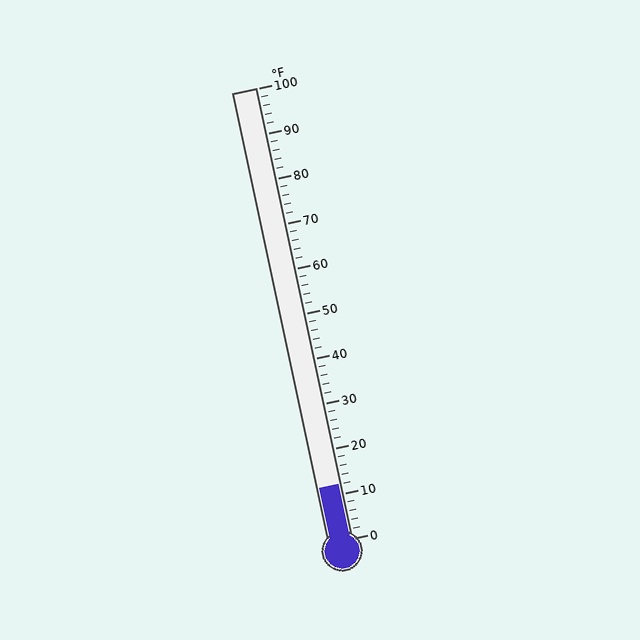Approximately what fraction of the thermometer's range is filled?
The thermometer is filled to approximately 10% of its range.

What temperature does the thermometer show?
The thermometer shows approximately 12°F.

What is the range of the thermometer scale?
The thermometer scale ranges from 0°F to 100°F.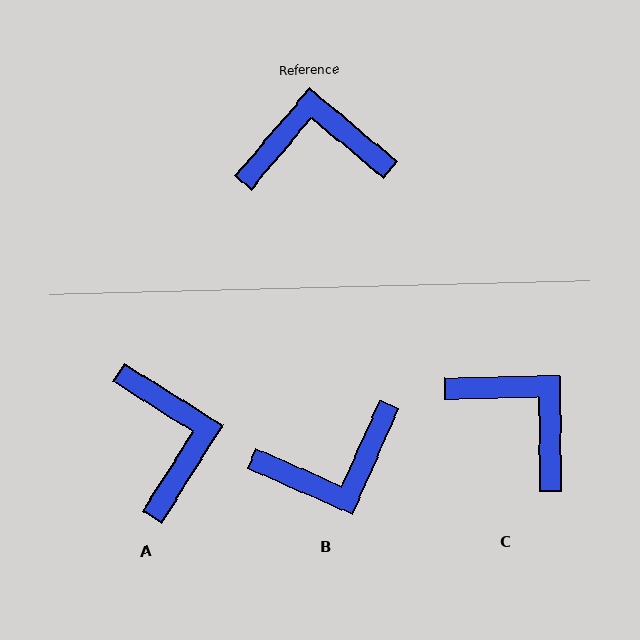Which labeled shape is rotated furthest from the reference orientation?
B, about 164 degrees away.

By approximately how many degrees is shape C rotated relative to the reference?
Approximately 49 degrees clockwise.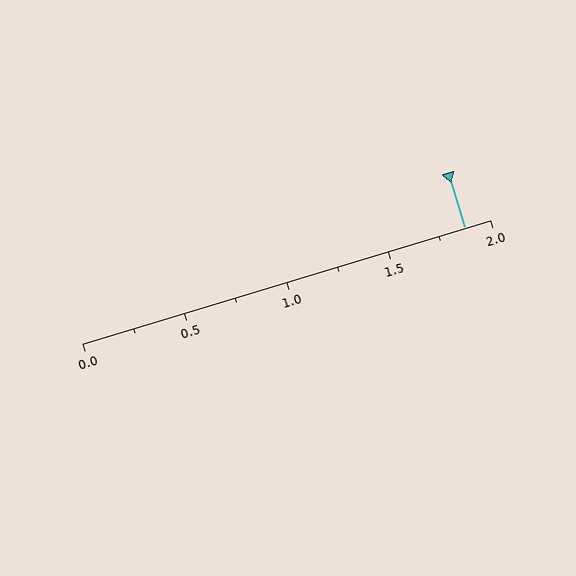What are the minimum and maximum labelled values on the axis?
The axis runs from 0.0 to 2.0.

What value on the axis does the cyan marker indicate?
The marker indicates approximately 1.88.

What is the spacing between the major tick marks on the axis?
The major ticks are spaced 0.5 apart.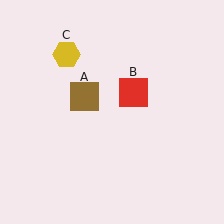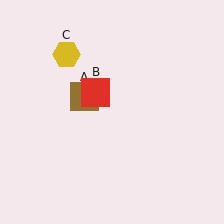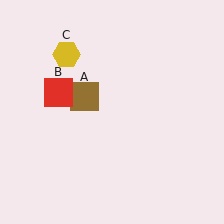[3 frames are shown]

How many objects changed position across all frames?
1 object changed position: red square (object B).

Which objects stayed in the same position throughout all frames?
Brown square (object A) and yellow hexagon (object C) remained stationary.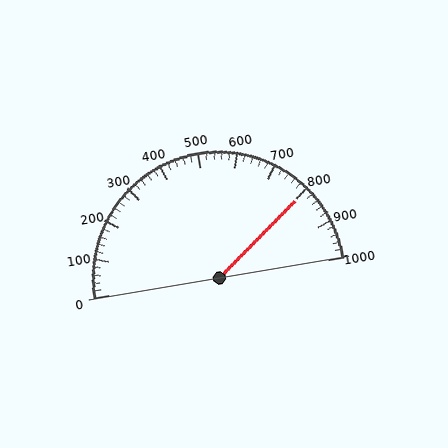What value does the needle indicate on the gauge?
The needle indicates approximately 800.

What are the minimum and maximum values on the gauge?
The gauge ranges from 0 to 1000.